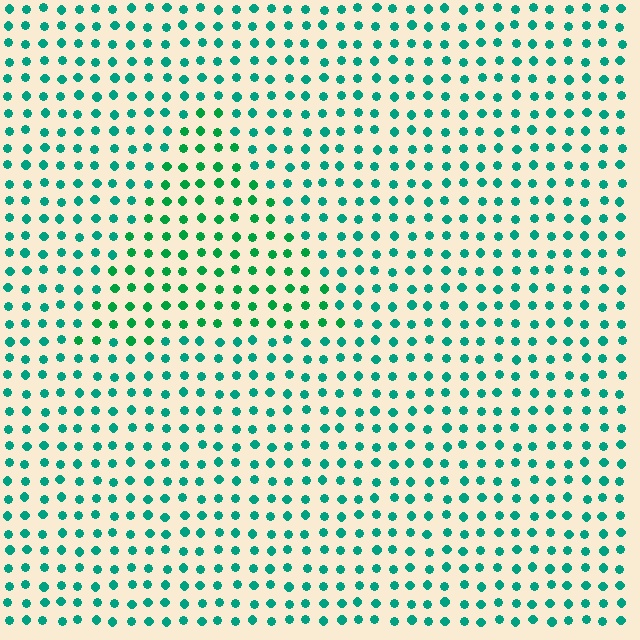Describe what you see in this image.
The image is filled with small teal elements in a uniform arrangement. A triangle-shaped region is visible where the elements are tinted to a slightly different hue, forming a subtle color boundary.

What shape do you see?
I see a triangle.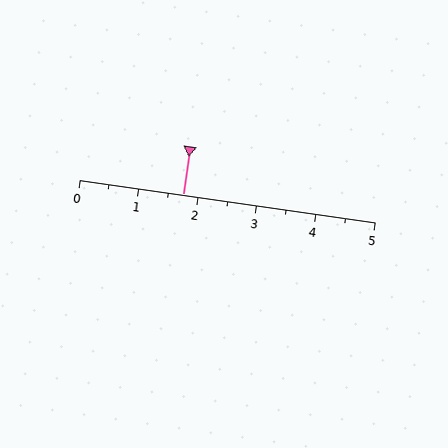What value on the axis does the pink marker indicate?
The marker indicates approximately 1.8.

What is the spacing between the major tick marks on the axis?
The major ticks are spaced 1 apart.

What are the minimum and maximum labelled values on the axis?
The axis runs from 0 to 5.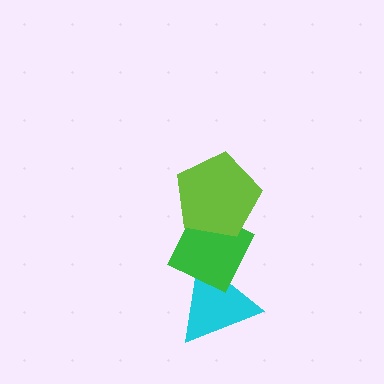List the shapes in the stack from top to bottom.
From top to bottom: the lime pentagon, the green diamond, the cyan triangle.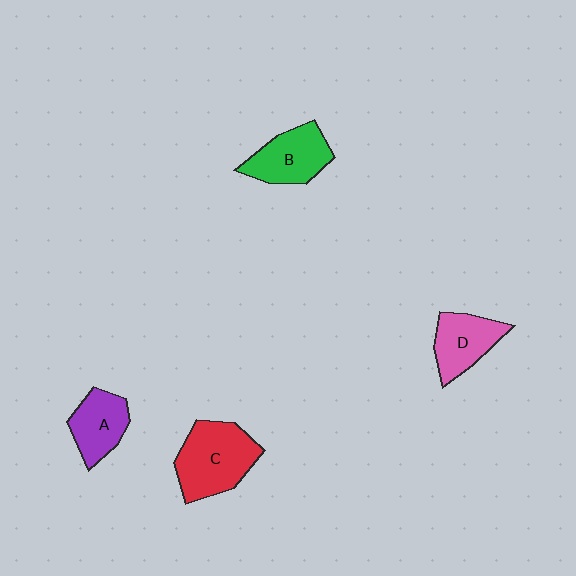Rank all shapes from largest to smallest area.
From largest to smallest: C (red), B (green), D (pink), A (purple).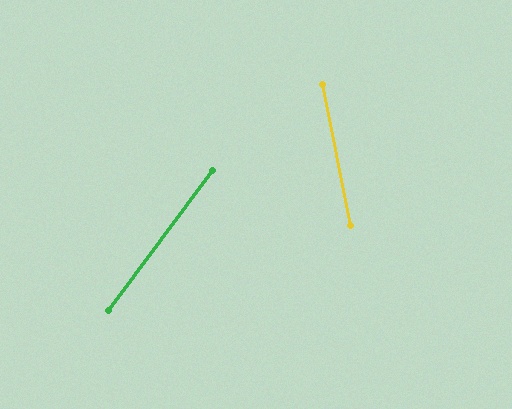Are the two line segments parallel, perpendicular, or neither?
Neither parallel nor perpendicular — they differ by about 48°.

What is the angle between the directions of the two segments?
Approximately 48 degrees.